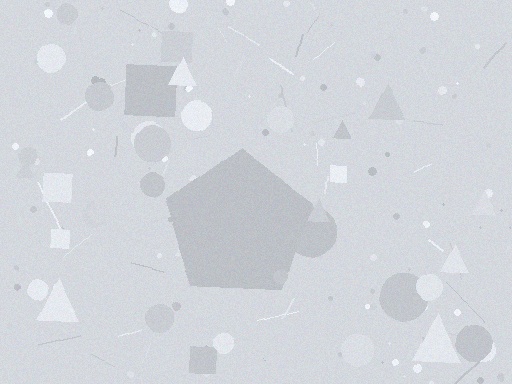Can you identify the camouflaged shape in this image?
The camouflaged shape is a pentagon.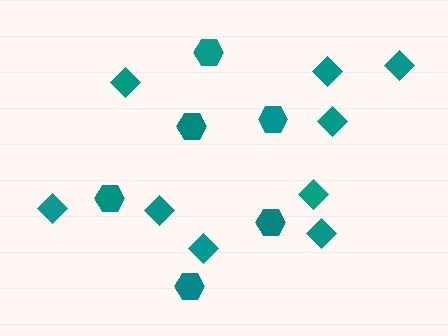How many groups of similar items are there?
There are 2 groups: one group of diamonds (9) and one group of hexagons (6).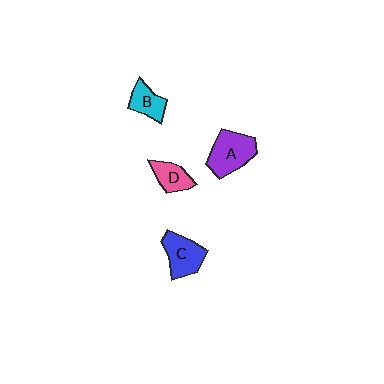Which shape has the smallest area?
Shape B (cyan).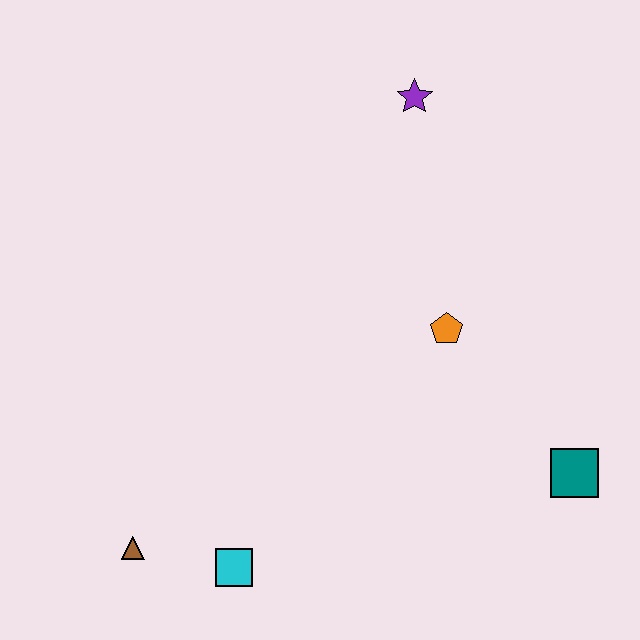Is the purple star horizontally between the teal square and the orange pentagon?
No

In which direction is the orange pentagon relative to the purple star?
The orange pentagon is below the purple star.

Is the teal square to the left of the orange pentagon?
No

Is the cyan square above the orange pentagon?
No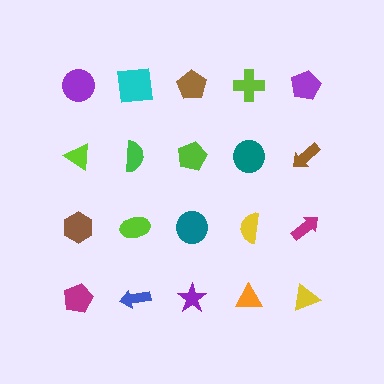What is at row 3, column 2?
A lime ellipse.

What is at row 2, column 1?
A lime triangle.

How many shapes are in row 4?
5 shapes.